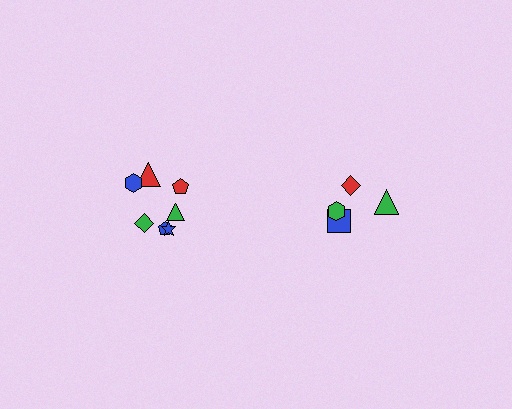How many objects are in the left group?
There are 7 objects.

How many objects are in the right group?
There are 4 objects.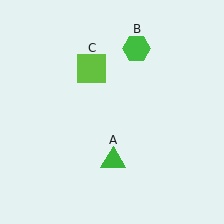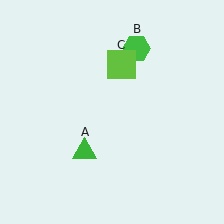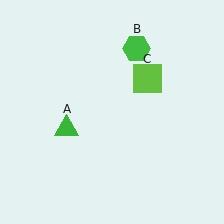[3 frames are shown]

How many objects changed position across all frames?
2 objects changed position: green triangle (object A), lime square (object C).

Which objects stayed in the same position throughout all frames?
Green hexagon (object B) remained stationary.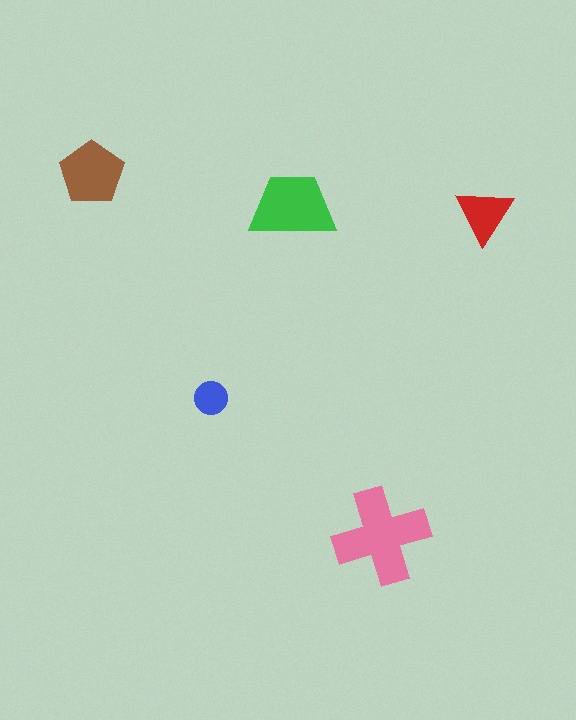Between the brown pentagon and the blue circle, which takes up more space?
The brown pentagon.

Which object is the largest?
The pink cross.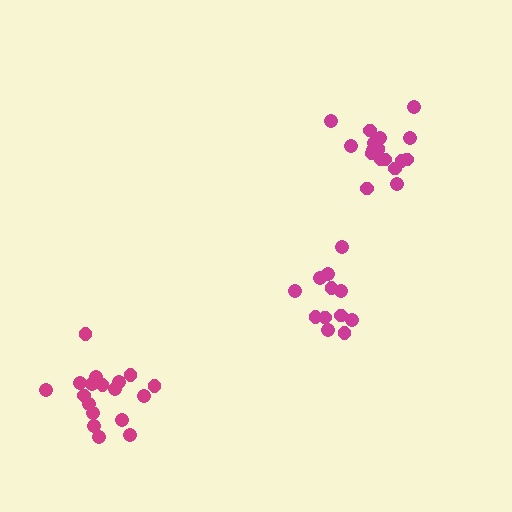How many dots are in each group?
Group 1: 18 dots, Group 2: 12 dots, Group 3: 17 dots (47 total).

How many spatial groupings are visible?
There are 3 spatial groupings.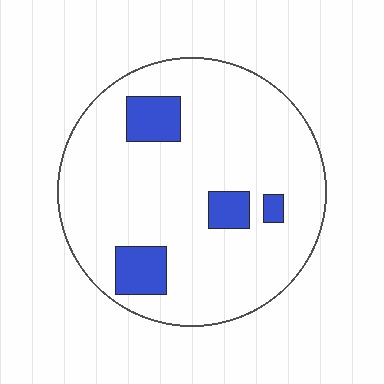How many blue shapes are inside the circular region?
4.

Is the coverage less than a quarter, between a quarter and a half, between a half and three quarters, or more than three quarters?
Less than a quarter.